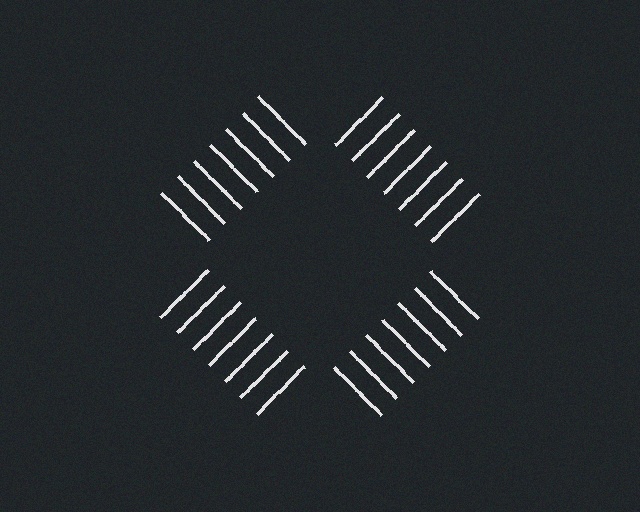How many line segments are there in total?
28 — 7 along each of the 4 edges.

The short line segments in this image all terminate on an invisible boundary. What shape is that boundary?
An illusory square — the line segments terminate on its edges but no continuous stroke is drawn.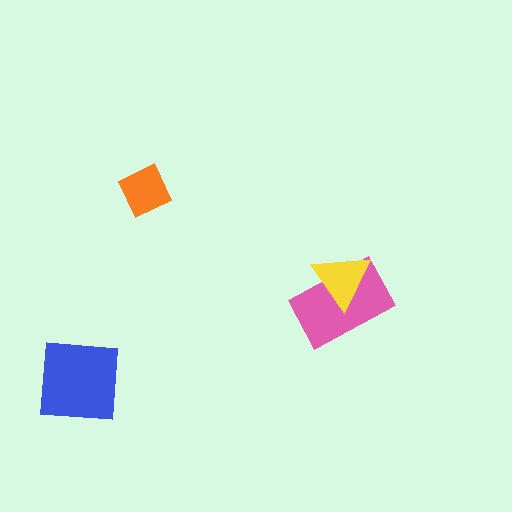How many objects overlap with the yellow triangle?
1 object overlaps with the yellow triangle.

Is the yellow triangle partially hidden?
No, no other shape covers it.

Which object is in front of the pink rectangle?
The yellow triangle is in front of the pink rectangle.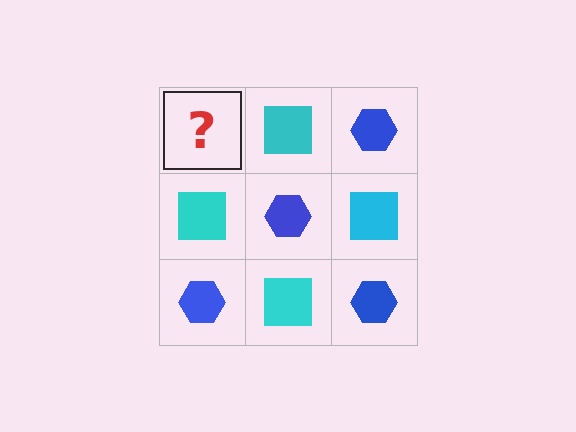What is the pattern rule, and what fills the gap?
The rule is that it alternates blue hexagon and cyan square in a checkerboard pattern. The gap should be filled with a blue hexagon.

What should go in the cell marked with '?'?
The missing cell should contain a blue hexagon.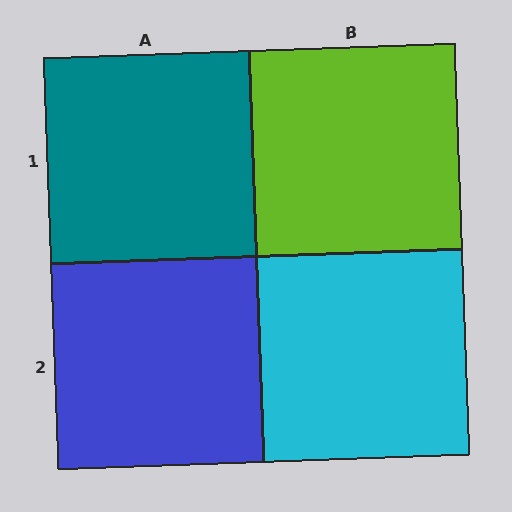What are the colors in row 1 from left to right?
Teal, lime.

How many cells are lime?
1 cell is lime.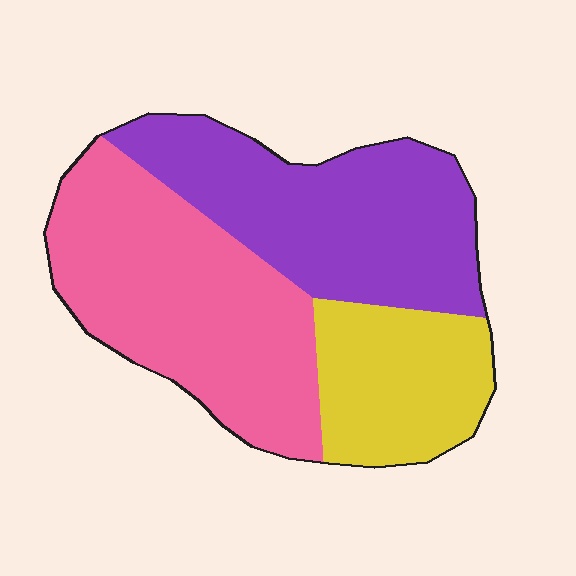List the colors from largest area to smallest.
From largest to smallest: pink, purple, yellow.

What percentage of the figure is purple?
Purple covers about 35% of the figure.